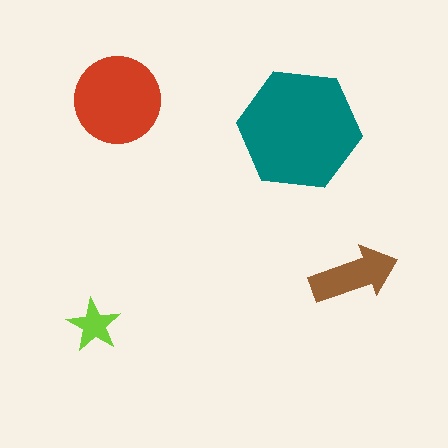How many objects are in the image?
There are 4 objects in the image.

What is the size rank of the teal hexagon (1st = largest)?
1st.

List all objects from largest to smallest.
The teal hexagon, the red circle, the brown arrow, the lime star.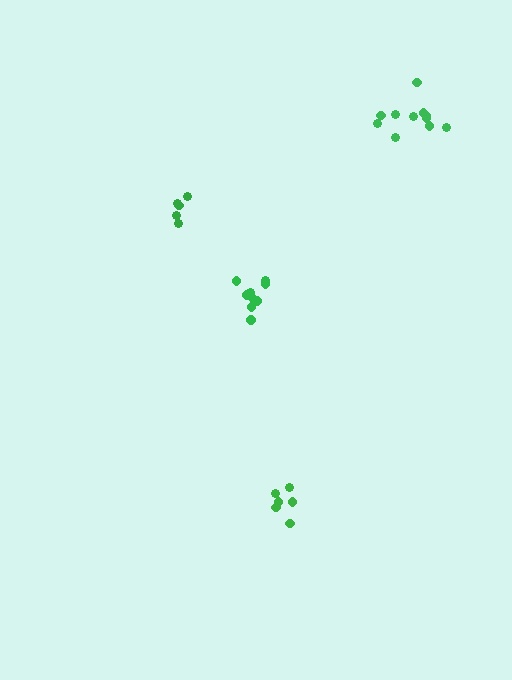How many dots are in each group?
Group 1: 11 dots, Group 2: 6 dots, Group 3: 9 dots, Group 4: 5 dots (31 total).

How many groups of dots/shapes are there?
There are 4 groups.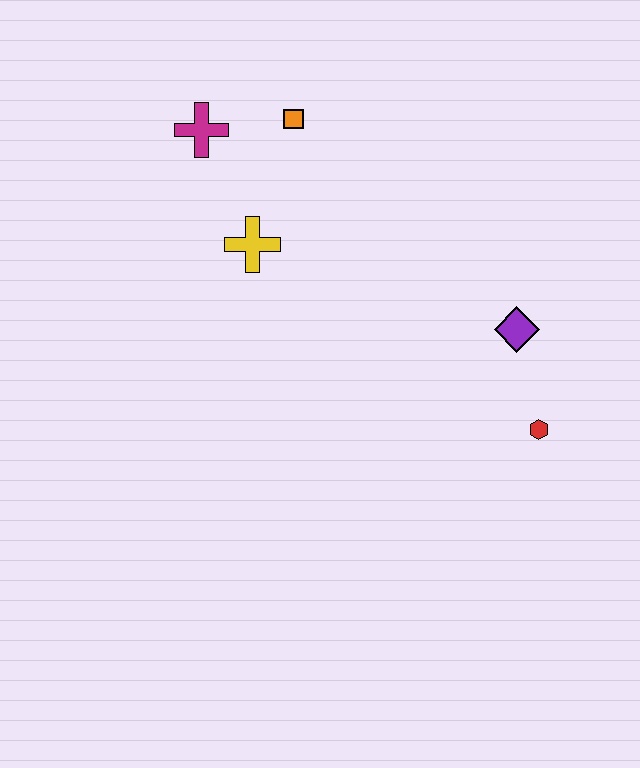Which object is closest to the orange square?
The magenta cross is closest to the orange square.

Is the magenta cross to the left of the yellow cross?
Yes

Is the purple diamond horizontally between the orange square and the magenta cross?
No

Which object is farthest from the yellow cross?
The red hexagon is farthest from the yellow cross.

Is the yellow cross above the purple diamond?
Yes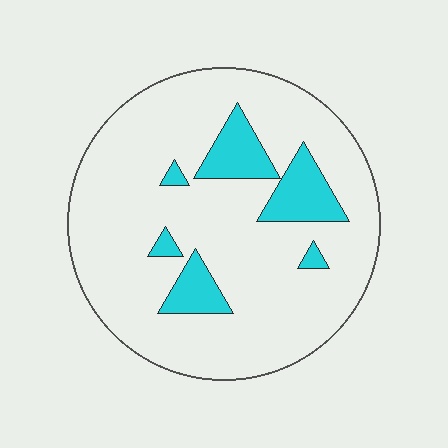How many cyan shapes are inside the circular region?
6.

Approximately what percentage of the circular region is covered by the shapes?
Approximately 15%.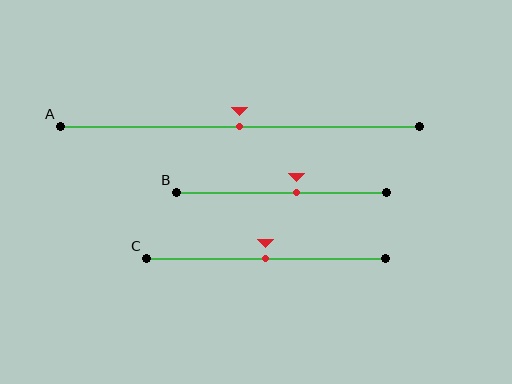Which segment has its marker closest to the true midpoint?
Segment A has its marker closest to the true midpoint.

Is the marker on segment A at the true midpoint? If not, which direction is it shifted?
Yes, the marker on segment A is at the true midpoint.